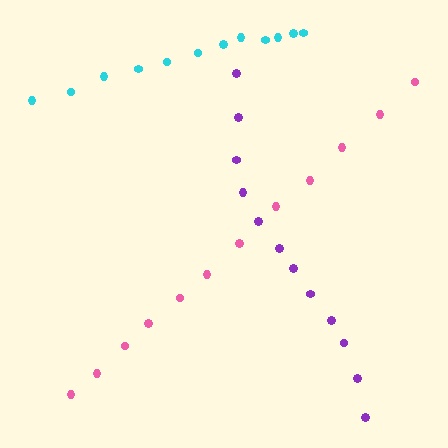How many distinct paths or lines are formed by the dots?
There are 3 distinct paths.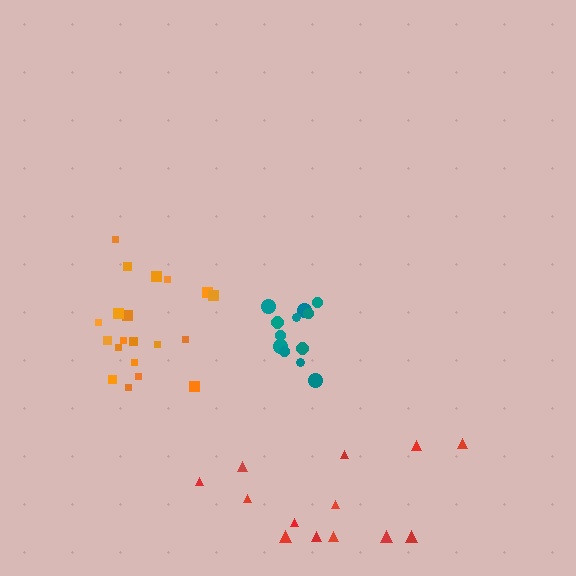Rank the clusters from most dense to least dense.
teal, orange, red.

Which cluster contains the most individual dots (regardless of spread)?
Orange (20).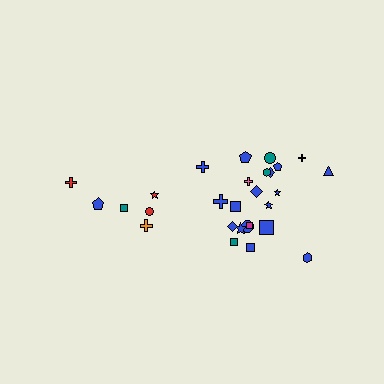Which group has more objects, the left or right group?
The right group.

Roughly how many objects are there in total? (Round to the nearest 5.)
Roughly 30 objects in total.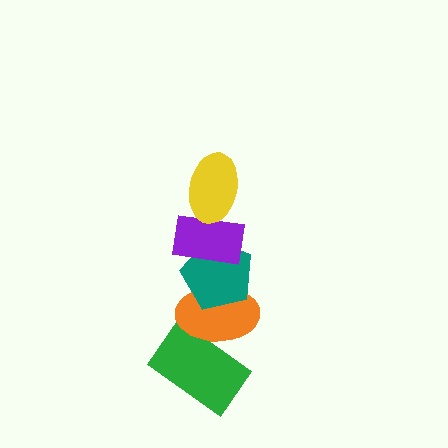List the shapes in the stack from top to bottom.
From top to bottom: the yellow ellipse, the purple rectangle, the teal pentagon, the orange ellipse, the green rectangle.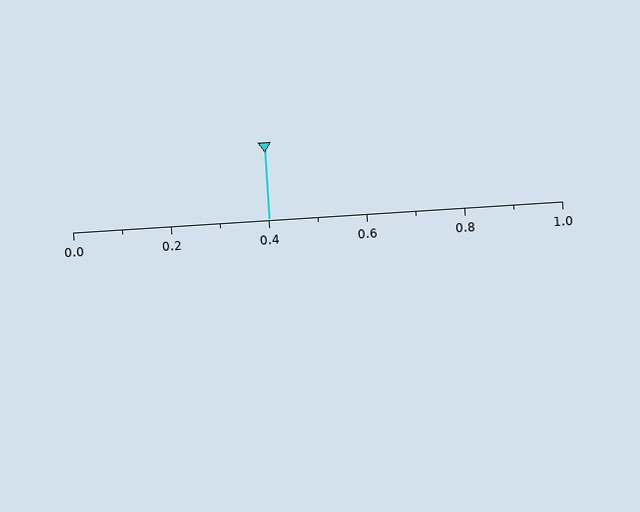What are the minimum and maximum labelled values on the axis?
The axis runs from 0.0 to 1.0.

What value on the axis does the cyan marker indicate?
The marker indicates approximately 0.4.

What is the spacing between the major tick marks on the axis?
The major ticks are spaced 0.2 apart.